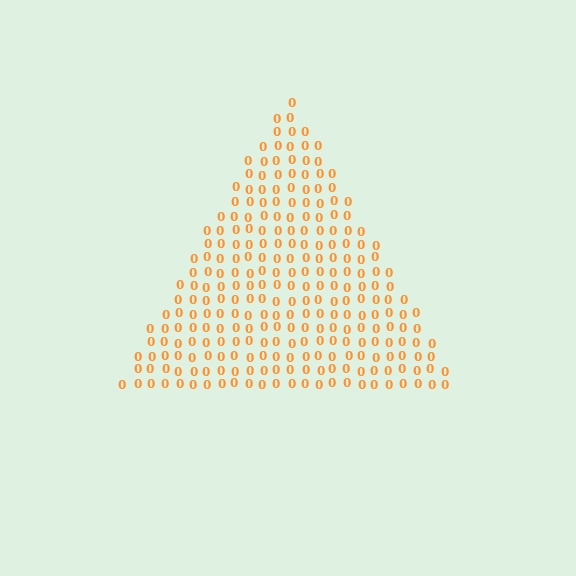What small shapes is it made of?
It is made of small digit 0's.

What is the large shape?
The large shape is a triangle.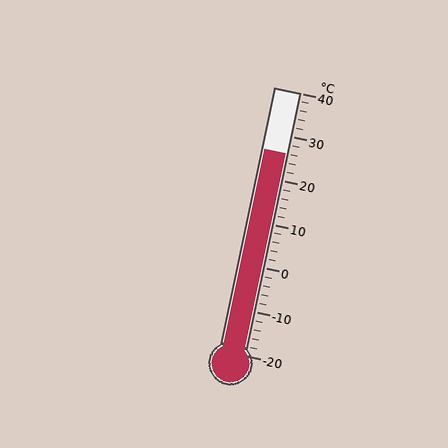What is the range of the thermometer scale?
The thermometer scale ranges from -20°C to 40°C.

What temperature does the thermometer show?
The thermometer shows approximately 26°C.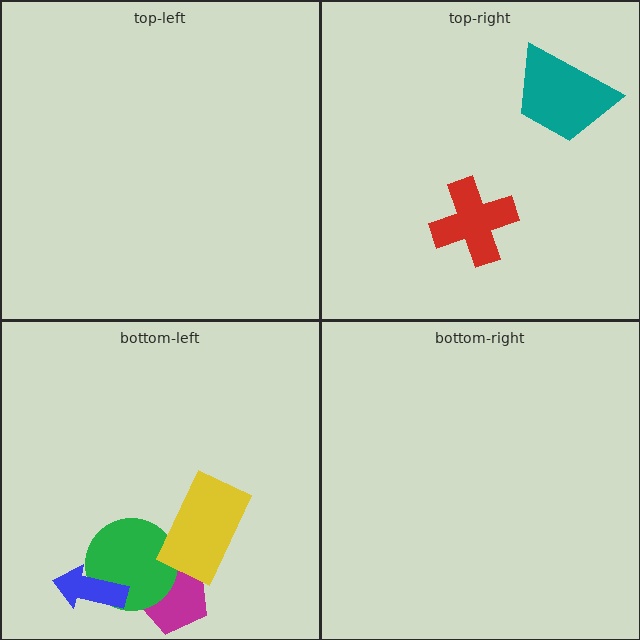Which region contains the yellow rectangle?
The bottom-left region.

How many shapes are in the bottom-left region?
4.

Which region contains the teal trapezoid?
The top-right region.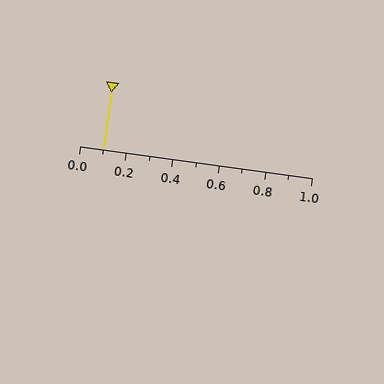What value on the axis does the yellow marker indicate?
The marker indicates approximately 0.1.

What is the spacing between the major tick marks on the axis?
The major ticks are spaced 0.2 apart.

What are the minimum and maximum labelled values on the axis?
The axis runs from 0.0 to 1.0.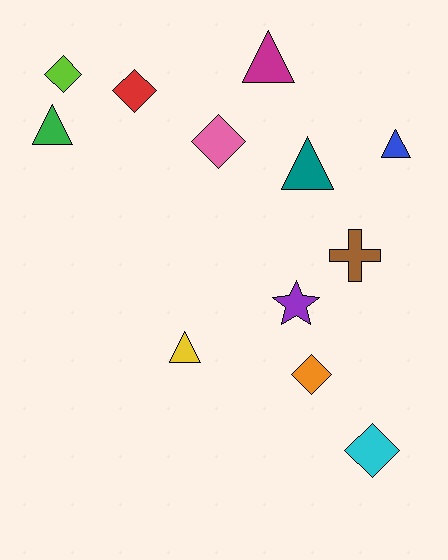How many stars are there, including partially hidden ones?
There is 1 star.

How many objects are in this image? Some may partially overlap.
There are 12 objects.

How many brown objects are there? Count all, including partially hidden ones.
There is 1 brown object.